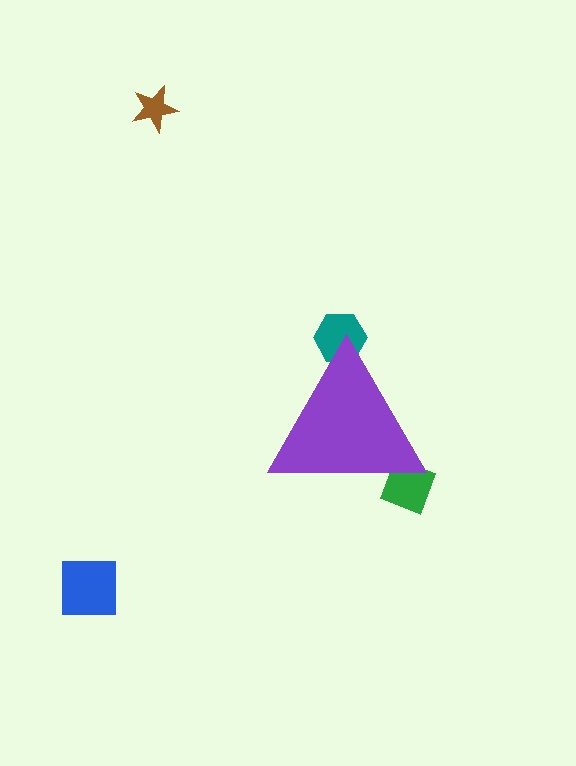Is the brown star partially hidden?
No, the brown star is fully visible.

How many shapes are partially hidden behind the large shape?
2 shapes are partially hidden.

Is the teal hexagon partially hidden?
Yes, the teal hexagon is partially hidden behind the purple triangle.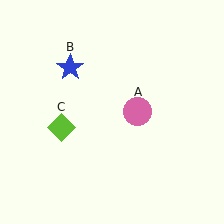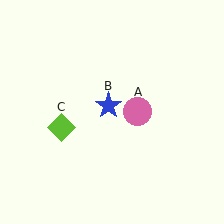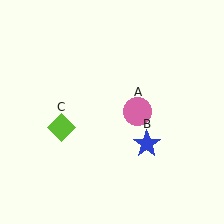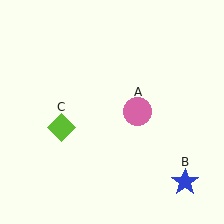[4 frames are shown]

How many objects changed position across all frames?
1 object changed position: blue star (object B).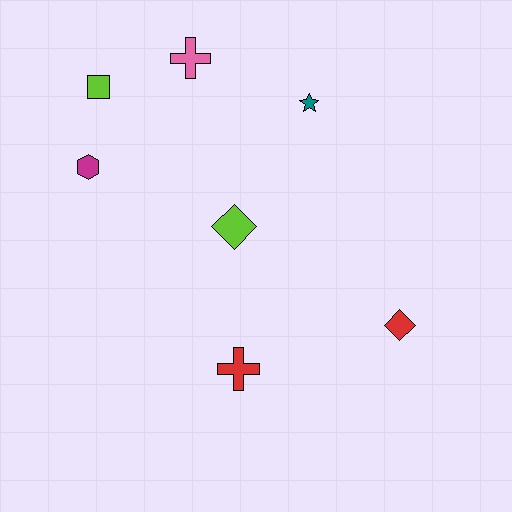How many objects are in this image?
There are 7 objects.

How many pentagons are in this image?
There are no pentagons.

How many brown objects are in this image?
There are no brown objects.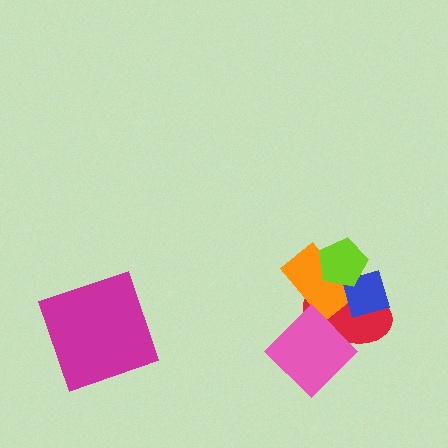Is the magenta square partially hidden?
No, no other shape covers it.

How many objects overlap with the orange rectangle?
4 objects overlap with the orange rectangle.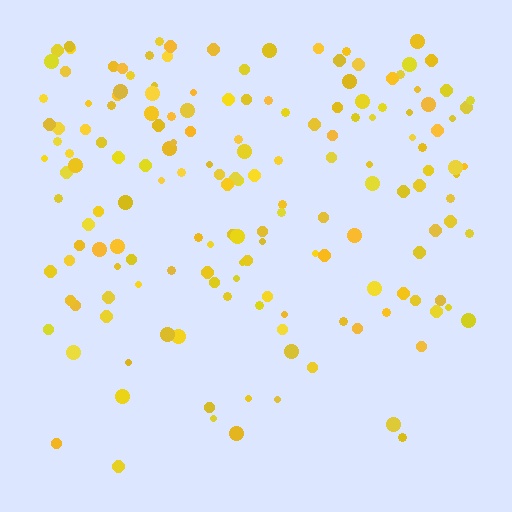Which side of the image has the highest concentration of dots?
The top.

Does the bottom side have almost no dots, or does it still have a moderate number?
Still a moderate number, just noticeably fewer than the top.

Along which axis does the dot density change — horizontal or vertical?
Vertical.